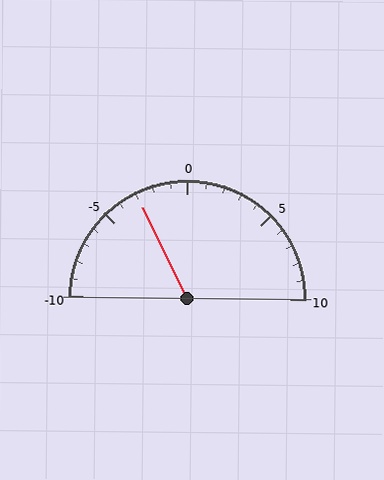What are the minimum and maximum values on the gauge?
The gauge ranges from -10 to 10.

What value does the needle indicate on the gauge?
The needle indicates approximately -3.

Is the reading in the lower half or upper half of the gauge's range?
The reading is in the lower half of the range (-10 to 10).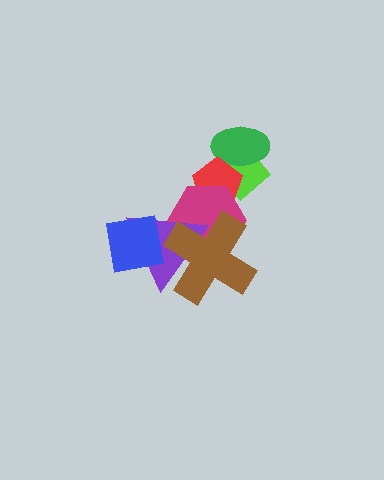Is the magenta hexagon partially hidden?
Yes, it is partially covered by another shape.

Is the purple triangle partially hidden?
Yes, it is partially covered by another shape.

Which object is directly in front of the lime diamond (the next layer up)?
The green ellipse is directly in front of the lime diamond.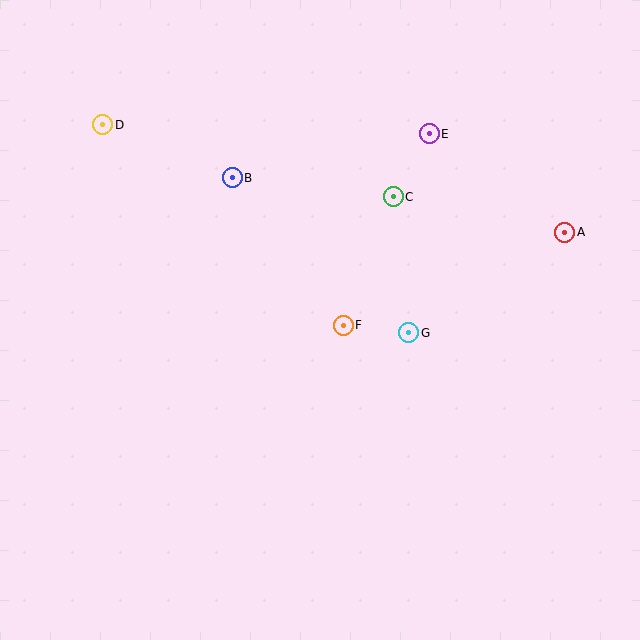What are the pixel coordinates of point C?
Point C is at (393, 197).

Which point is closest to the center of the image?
Point F at (343, 325) is closest to the center.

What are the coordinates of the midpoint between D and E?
The midpoint between D and E is at (266, 129).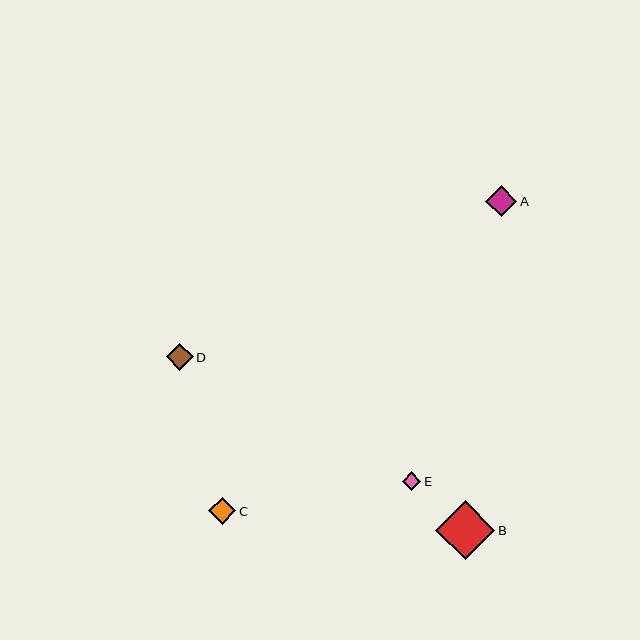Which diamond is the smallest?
Diamond E is the smallest with a size of approximately 19 pixels.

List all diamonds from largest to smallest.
From largest to smallest: B, A, D, C, E.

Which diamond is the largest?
Diamond B is the largest with a size of approximately 59 pixels.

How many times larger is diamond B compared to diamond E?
Diamond B is approximately 3.1 times the size of diamond E.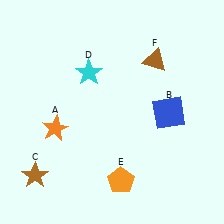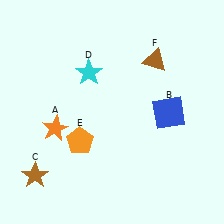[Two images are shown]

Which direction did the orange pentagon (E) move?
The orange pentagon (E) moved left.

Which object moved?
The orange pentagon (E) moved left.